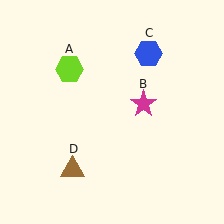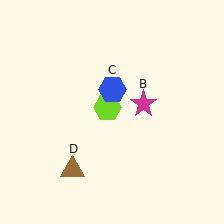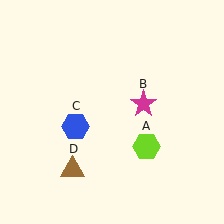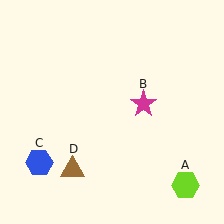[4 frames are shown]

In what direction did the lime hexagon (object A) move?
The lime hexagon (object A) moved down and to the right.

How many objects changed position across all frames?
2 objects changed position: lime hexagon (object A), blue hexagon (object C).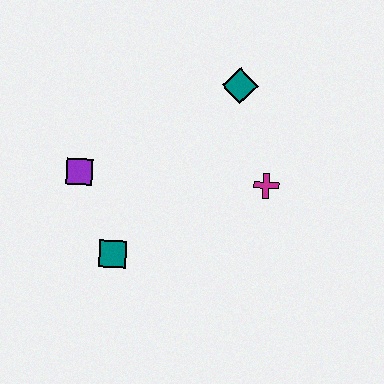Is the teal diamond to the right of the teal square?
Yes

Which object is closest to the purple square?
The teal square is closest to the purple square.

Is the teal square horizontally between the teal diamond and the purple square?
Yes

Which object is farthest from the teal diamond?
The teal square is farthest from the teal diamond.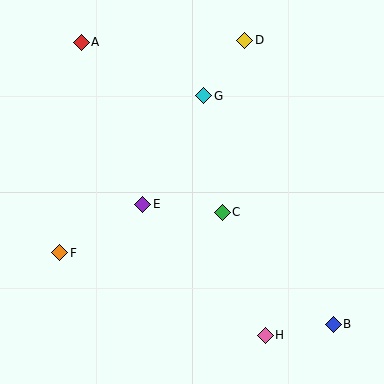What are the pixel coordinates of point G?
Point G is at (204, 96).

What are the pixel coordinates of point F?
Point F is at (60, 253).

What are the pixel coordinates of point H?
Point H is at (265, 335).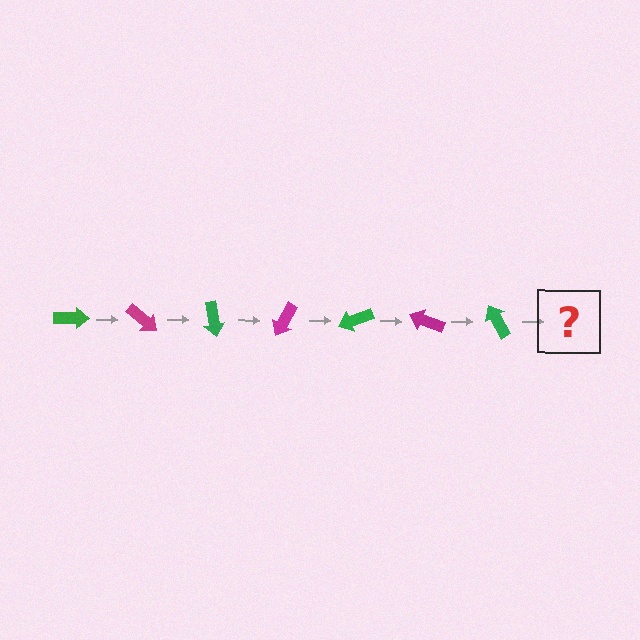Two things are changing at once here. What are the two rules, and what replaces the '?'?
The two rules are that it rotates 40 degrees each step and the color cycles through green and magenta. The '?' should be a magenta arrow, rotated 280 degrees from the start.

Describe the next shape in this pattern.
It should be a magenta arrow, rotated 280 degrees from the start.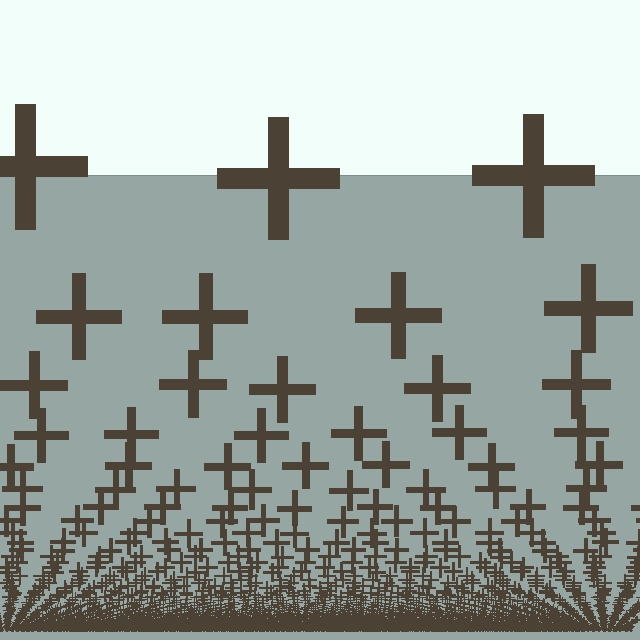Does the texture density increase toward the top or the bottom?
Density increases toward the bottom.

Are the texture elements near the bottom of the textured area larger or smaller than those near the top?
Smaller. The gradient is inverted — elements near the bottom are smaller and denser.